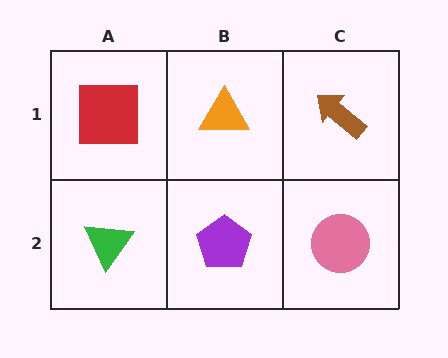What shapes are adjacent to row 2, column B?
An orange triangle (row 1, column B), a green triangle (row 2, column A), a pink circle (row 2, column C).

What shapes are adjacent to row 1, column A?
A green triangle (row 2, column A), an orange triangle (row 1, column B).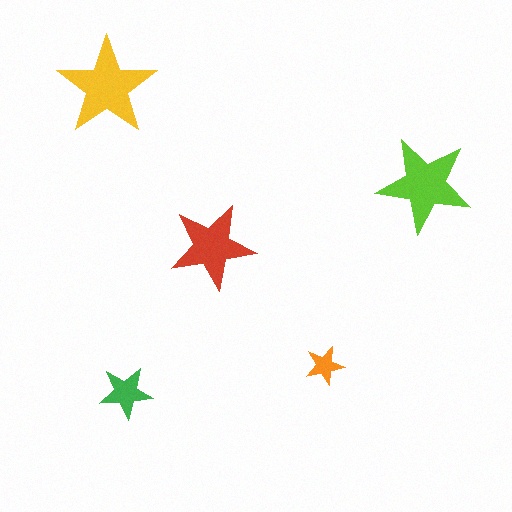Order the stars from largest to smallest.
the yellow one, the lime one, the red one, the green one, the orange one.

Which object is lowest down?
The green star is bottommost.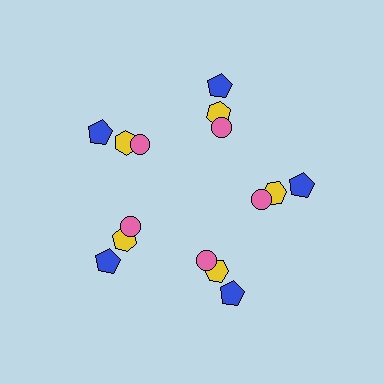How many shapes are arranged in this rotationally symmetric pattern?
There are 15 shapes, arranged in 5 groups of 3.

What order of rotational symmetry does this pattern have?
This pattern has 5-fold rotational symmetry.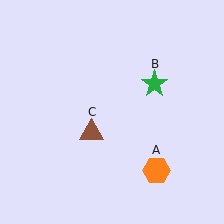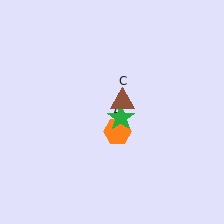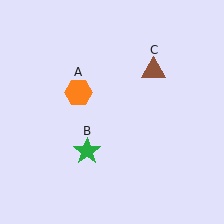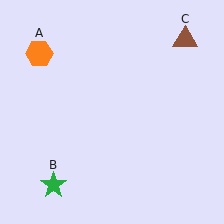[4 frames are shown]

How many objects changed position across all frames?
3 objects changed position: orange hexagon (object A), green star (object B), brown triangle (object C).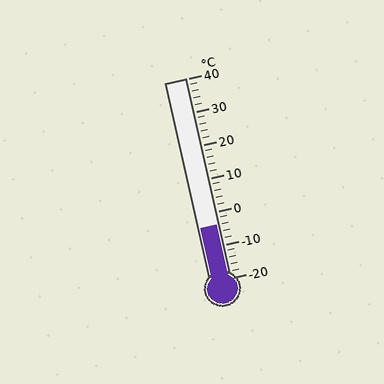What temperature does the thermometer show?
The thermometer shows approximately -4°C.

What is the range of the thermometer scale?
The thermometer scale ranges from -20°C to 40°C.